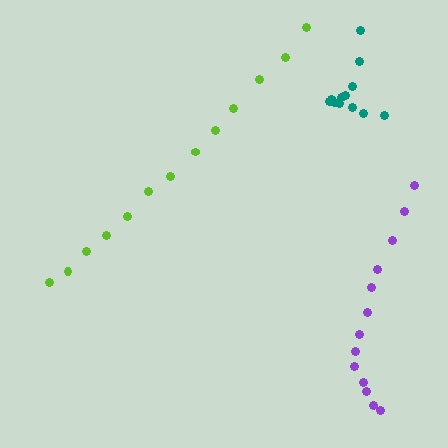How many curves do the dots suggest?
There are 3 distinct paths.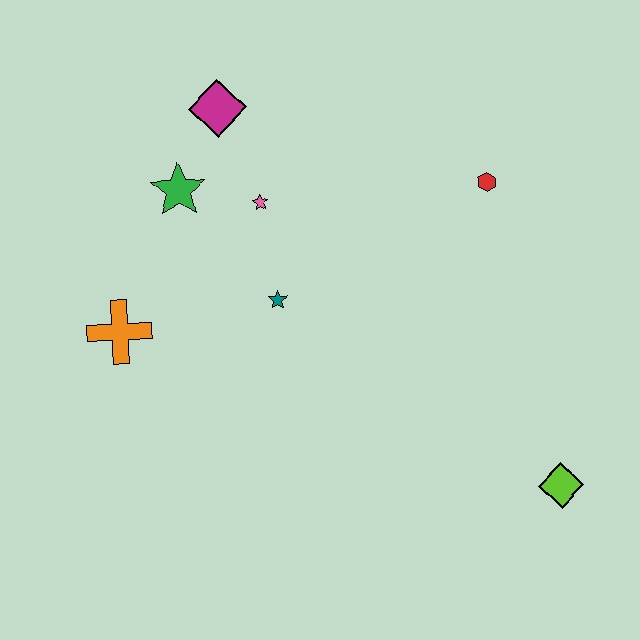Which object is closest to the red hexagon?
The pink star is closest to the red hexagon.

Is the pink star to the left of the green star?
No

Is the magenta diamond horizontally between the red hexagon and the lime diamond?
No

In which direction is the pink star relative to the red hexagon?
The pink star is to the left of the red hexagon.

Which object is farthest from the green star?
The lime diamond is farthest from the green star.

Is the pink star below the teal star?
No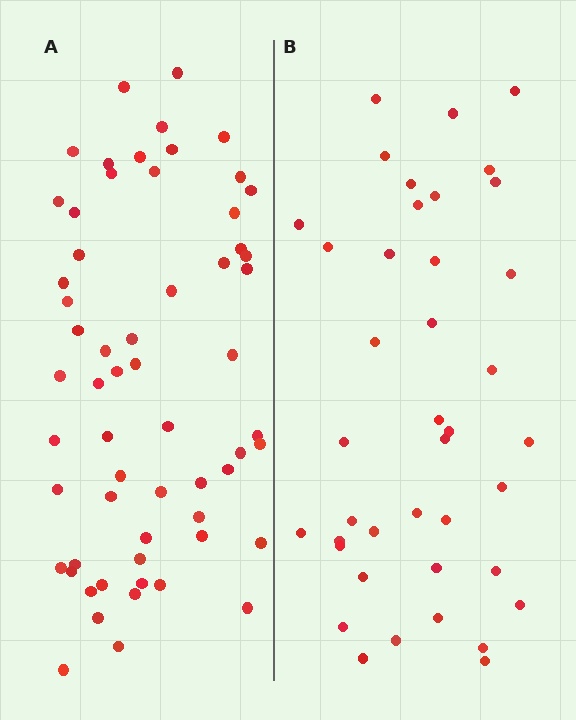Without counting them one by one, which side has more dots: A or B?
Region A (the left region) has more dots.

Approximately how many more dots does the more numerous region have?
Region A has approximately 20 more dots than region B.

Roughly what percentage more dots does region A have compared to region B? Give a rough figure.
About 50% more.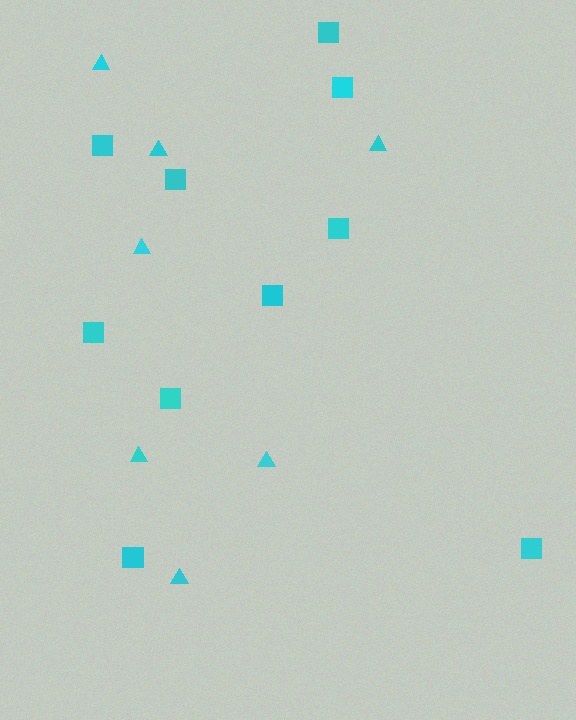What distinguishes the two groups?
There are 2 groups: one group of triangles (7) and one group of squares (10).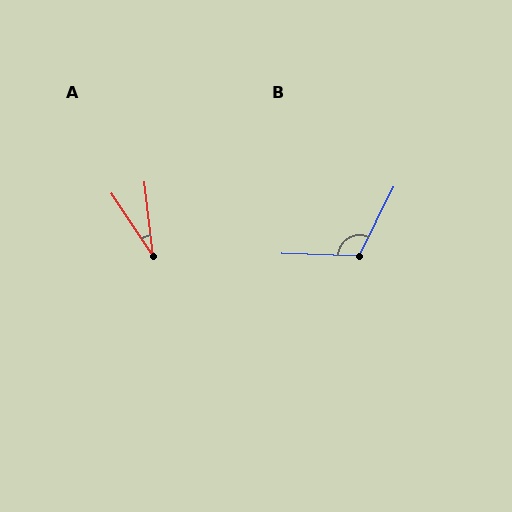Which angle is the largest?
B, at approximately 115 degrees.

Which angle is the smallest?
A, at approximately 27 degrees.